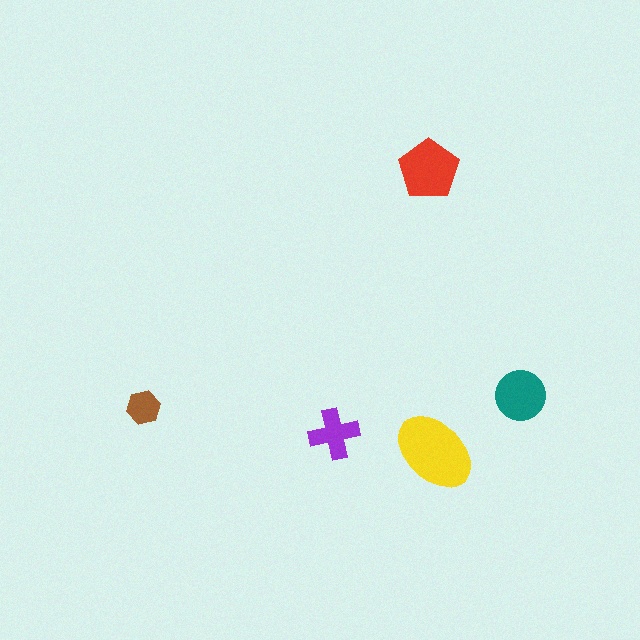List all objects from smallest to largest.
The brown hexagon, the purple cross, the teal circle, the red pentagon, the yellow ellipse.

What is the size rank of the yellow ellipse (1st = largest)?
1st.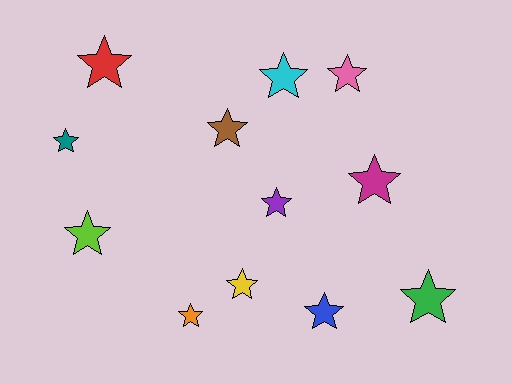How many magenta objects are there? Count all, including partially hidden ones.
There is 1 magenta object.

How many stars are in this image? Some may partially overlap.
There are 12 stars.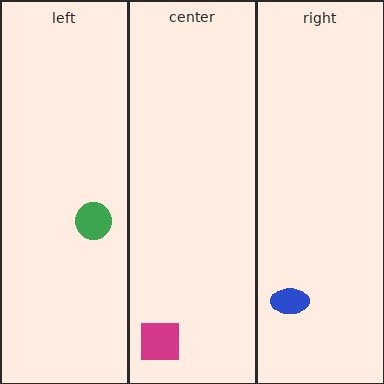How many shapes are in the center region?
1.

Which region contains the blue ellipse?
The right region.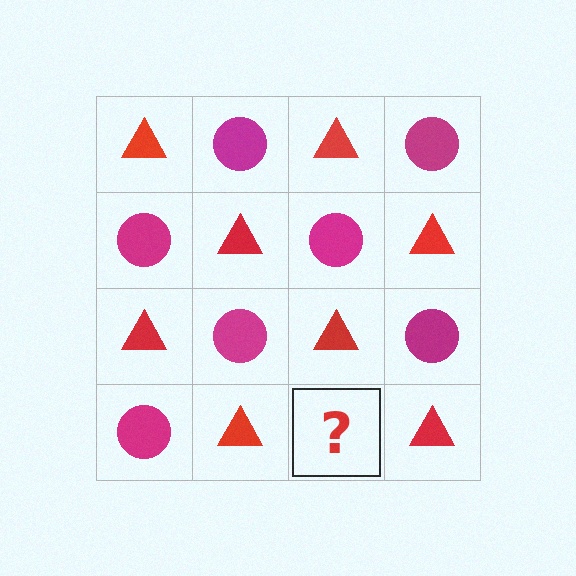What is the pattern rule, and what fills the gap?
The rule is that it alternates red triangle and magenta circle in a checkerboard pattern. The gap should be filled with a magenta circle.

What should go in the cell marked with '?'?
The missing cell should contain a magenta circle.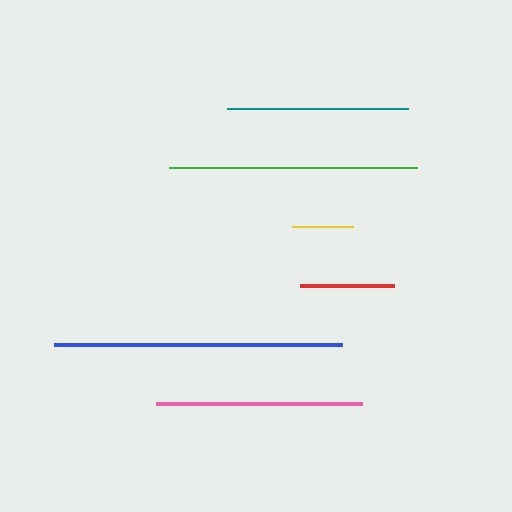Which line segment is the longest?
The blue line is the longest at approximately 288 pixels.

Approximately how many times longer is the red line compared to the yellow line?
The red line is approximately 1.5 times the length of the yellow line.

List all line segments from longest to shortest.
From longest to shortest: blue, green, pink, teal, red, yellow.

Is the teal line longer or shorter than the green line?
The green line is longer than the teal line.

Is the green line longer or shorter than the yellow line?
The green line is longer than the yellow line.